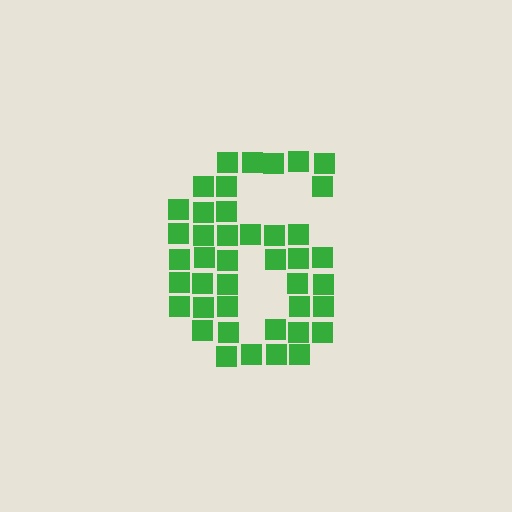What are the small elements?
The small elements are squares.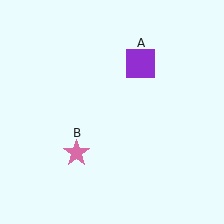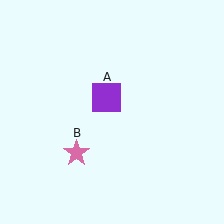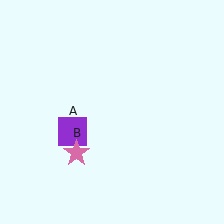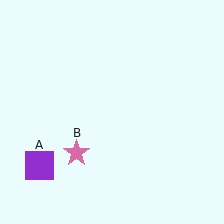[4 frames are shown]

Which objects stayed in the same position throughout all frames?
Pink star (object B) remained stationary.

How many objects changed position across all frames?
1 object changed position: purple square (object A).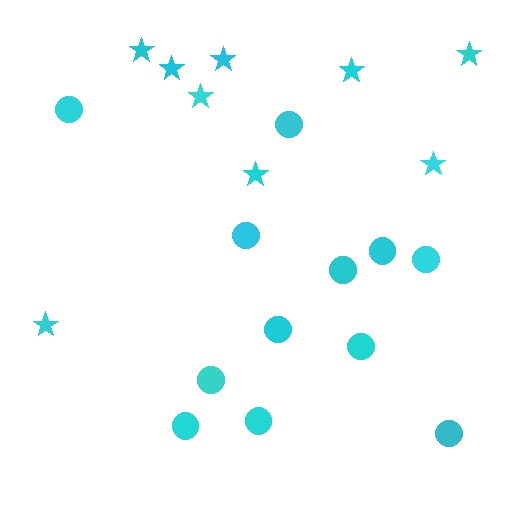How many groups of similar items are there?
There are 2 groups: one group of stars (9) and one group of circles (12).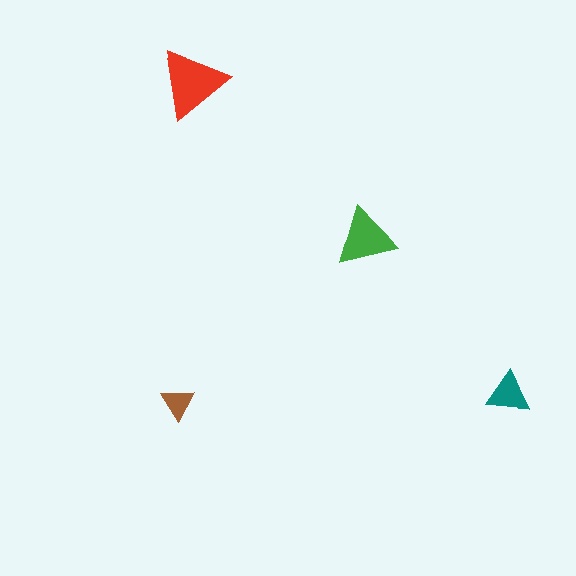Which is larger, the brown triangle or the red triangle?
The red one.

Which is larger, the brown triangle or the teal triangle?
The teal one.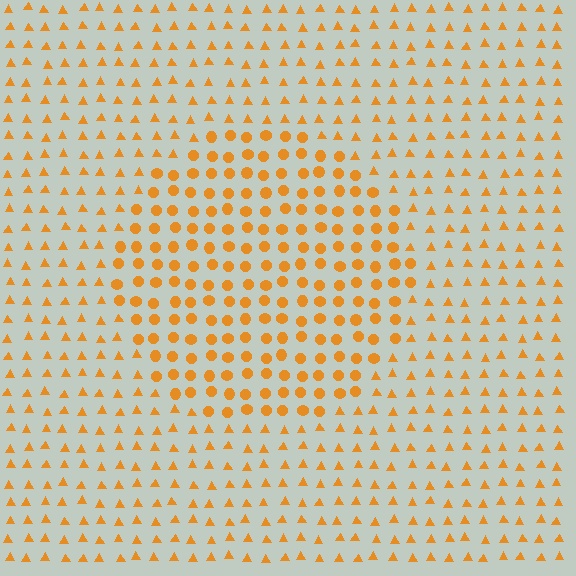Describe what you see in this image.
The image is filled with small orange elements arranged in a uniform grid. A circle-shaped region contains circles, while the surrounding area contains triangles. The boundary is defined purely by the change in element shape.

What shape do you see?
I see a circle.